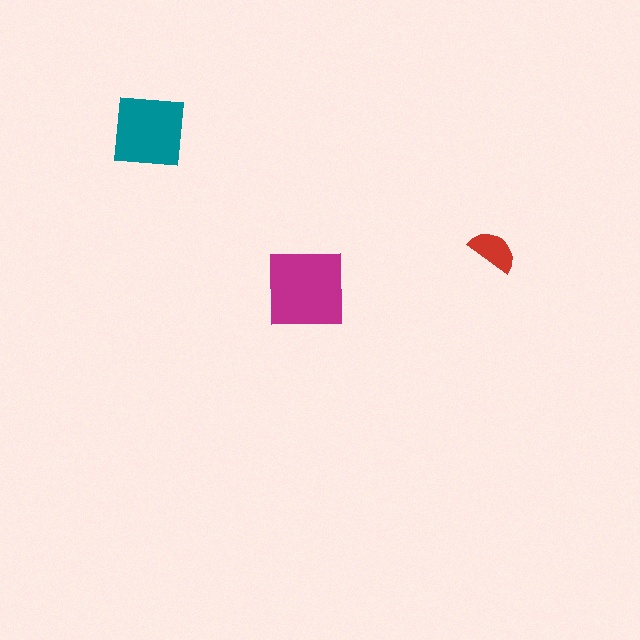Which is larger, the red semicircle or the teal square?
The teal square.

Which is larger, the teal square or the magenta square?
The magenta square.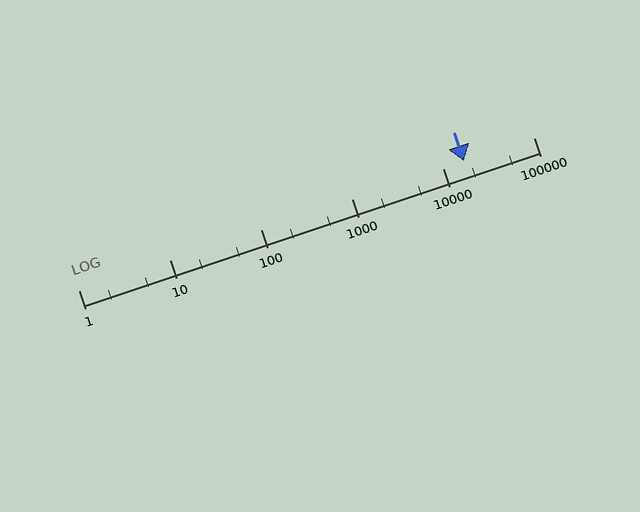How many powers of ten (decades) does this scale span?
The scale spans 5 decades, from 1 to 100000.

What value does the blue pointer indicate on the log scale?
The pointer indicates approximately 17000.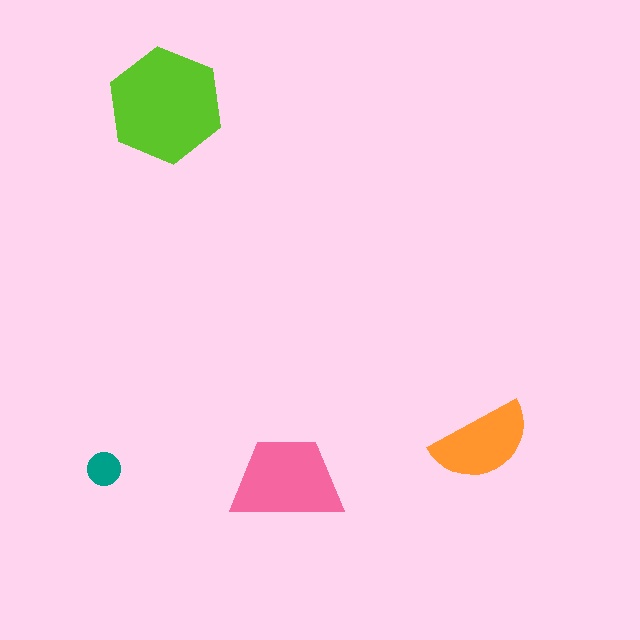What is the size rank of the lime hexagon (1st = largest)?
1st.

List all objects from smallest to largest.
The teal circle, the orange semicircle, the pink trapezoid, the lime hexagon.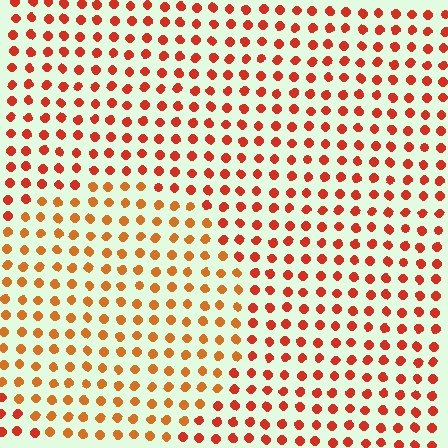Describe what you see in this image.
The image is filled with small red elements in a uniform arrangement. A circle-shaped region is visible where the elements are tinted to a slightly different hue, forming a subtle color boundary.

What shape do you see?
I see a circle.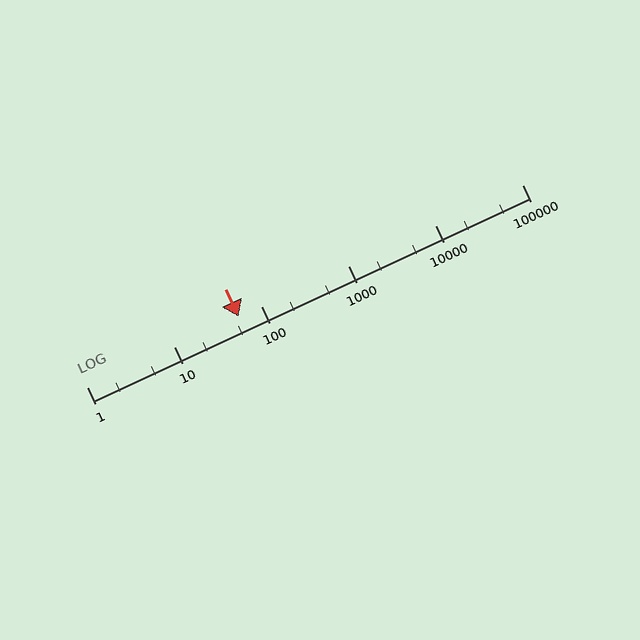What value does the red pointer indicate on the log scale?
The pointer indicates approximately 56.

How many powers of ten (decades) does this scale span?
The scale spans 5 decades, from 1 to 100000.